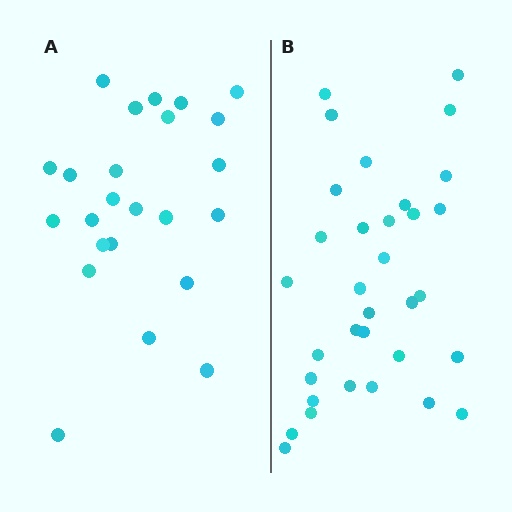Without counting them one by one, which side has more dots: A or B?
Region B (the right region) has more dots.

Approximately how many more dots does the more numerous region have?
Region B has roughly 8 or so more dots than region A.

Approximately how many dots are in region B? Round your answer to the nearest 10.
About 30 dots. (The exact count is 33, which rounds to 30.)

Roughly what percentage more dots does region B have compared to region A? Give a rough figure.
About 40% more.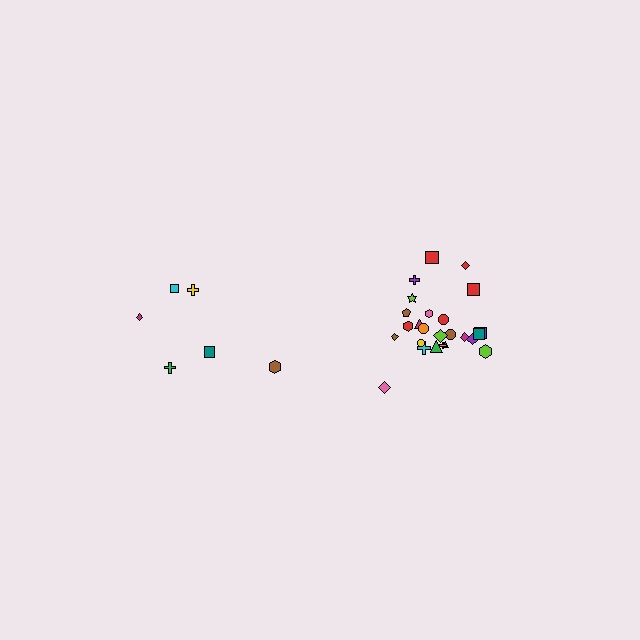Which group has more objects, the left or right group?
The right group.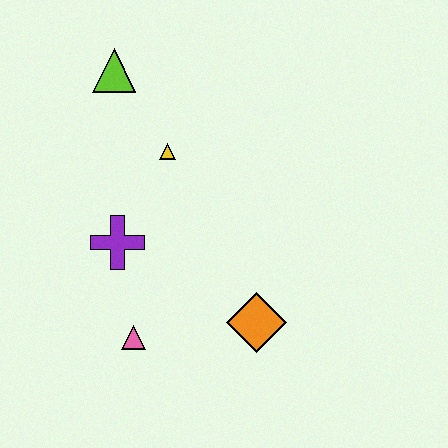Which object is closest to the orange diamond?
The pink triangle is closest to the orange diamond.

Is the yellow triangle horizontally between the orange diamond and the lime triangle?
Yes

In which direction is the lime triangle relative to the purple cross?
The lime triangle is above the purple cross.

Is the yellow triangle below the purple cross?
No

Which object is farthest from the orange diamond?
The lime triangle is farthest from the orange diamond.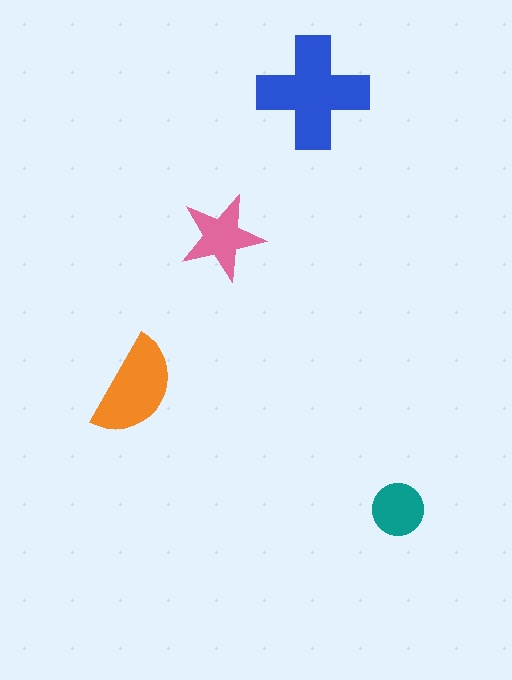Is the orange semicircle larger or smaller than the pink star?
Larger.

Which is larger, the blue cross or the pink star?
The blue cross.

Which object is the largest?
The blue cross.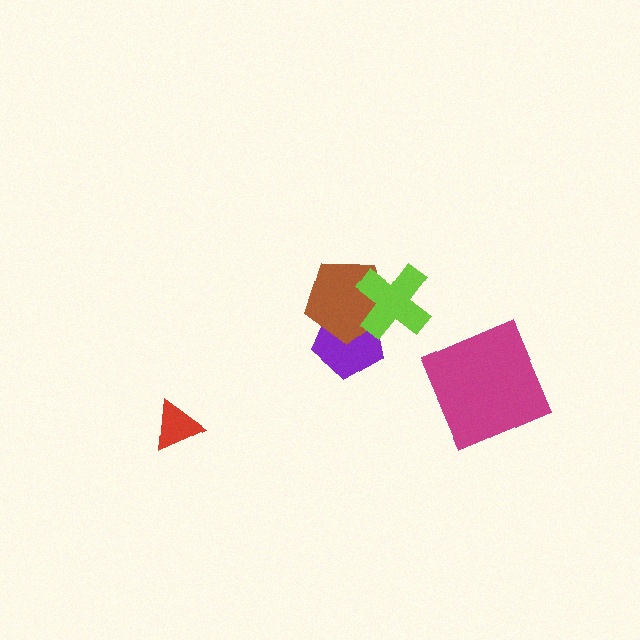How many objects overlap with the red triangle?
0 objects overlap with the red triangle.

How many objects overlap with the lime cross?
2 objects overlap with the lime cross.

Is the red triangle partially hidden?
No, no other shape covers it.